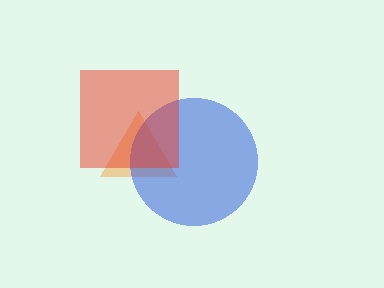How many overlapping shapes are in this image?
There are 3 overlapping shapes in the image.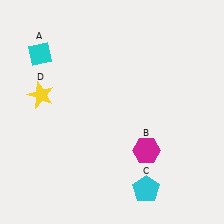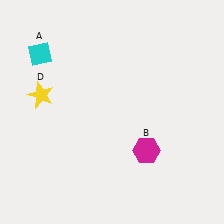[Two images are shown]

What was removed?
The cyan pentagon (C) was removed in Image 2.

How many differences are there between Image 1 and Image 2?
There is 1 difference between the two images.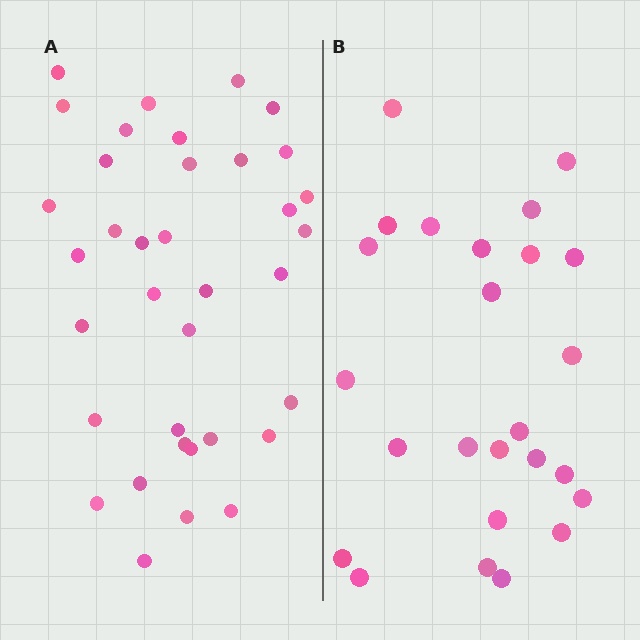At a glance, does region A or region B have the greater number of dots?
Region A (the left region) has more dots.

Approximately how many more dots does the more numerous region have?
Region A has roughly 12 or so more dots than region B.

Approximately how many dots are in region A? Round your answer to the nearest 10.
About 40 dots. (The exact count is 36, which rounds to 40.)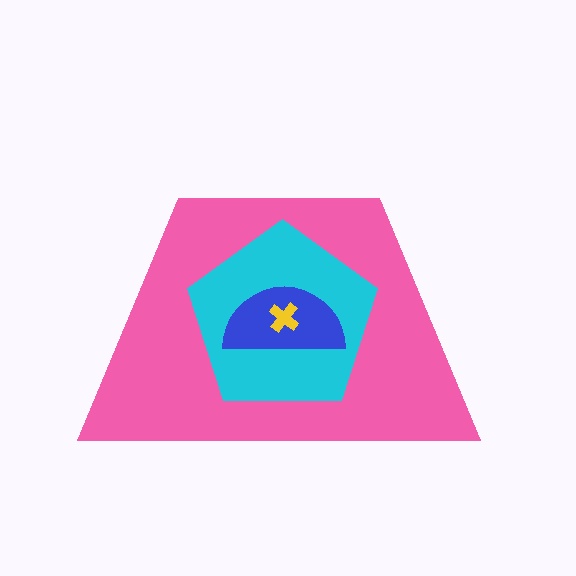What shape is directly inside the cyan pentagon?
The blue semicircle.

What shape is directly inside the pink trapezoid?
The cyan pentagon.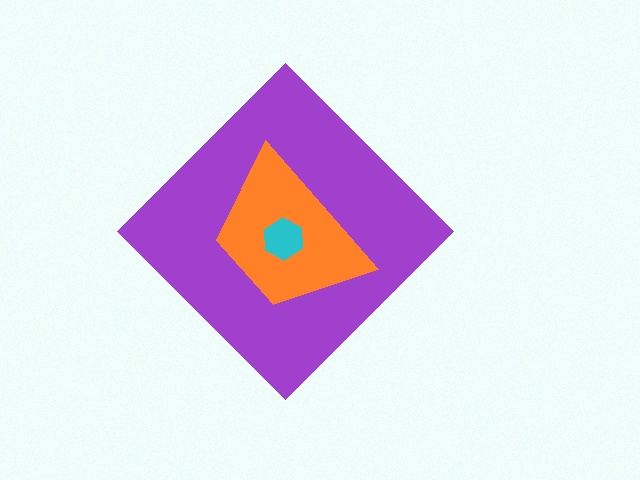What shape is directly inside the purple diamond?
The orange trapezoid.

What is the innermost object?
The cyan hexagon.